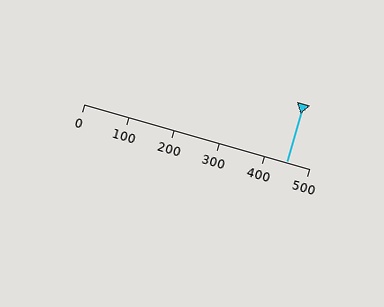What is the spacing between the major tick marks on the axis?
The major ticks are spaced 100 apart.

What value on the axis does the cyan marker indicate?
The marker indicates approximately 450.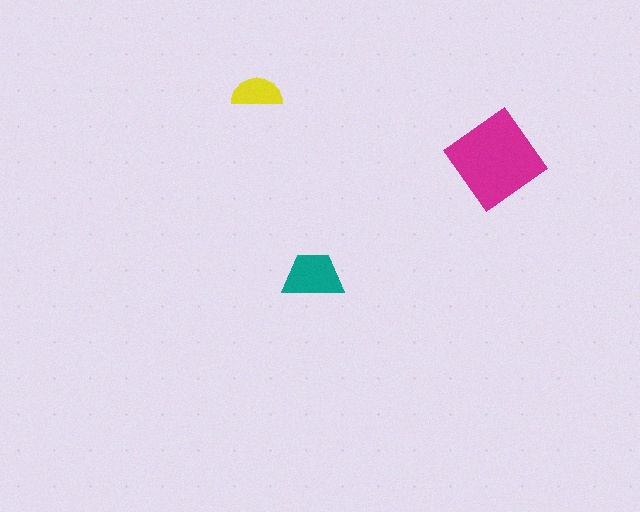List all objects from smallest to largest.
The yellow semicircle, the teal trapezoid, the magenta diamond.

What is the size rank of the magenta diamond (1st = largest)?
1st.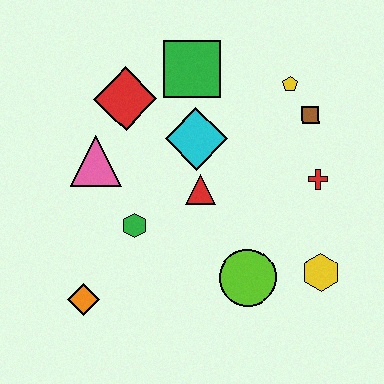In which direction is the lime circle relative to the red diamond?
The lime circle is below the red diamond.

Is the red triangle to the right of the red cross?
No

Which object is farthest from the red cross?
The orange diamond is farthest from the red cross.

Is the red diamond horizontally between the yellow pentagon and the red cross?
No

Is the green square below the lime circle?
No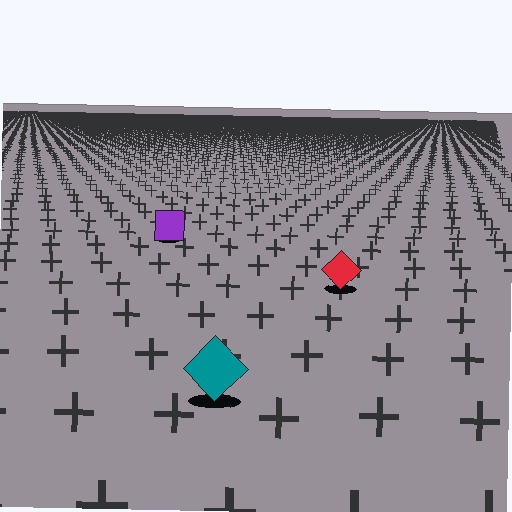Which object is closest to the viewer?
The teal diamond is closest. The texture marks near it are larger and more spread out.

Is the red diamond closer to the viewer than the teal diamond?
No. The teal diamond is closer — you can tell from the texture gradient: the ground texture is coarser near it.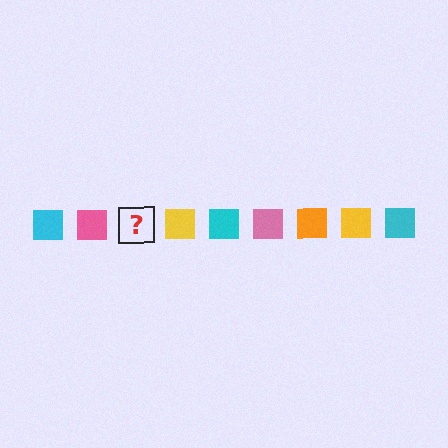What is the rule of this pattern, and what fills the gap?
The rule is that the pattern cycles through cyan, pink, orange, yellow squares. The gap should be filled with an orange square.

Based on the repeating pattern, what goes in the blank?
The blank should be an orange square.